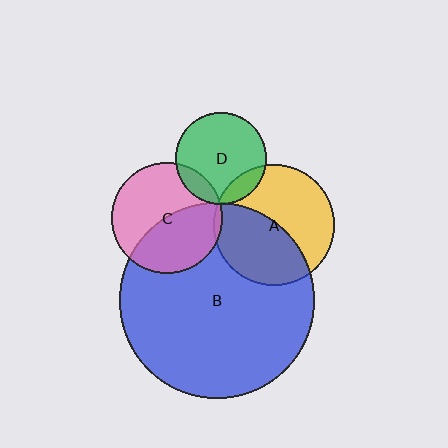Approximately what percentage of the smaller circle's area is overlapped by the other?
Approximately 15%.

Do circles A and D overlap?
Yes.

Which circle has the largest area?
Circle B (blue).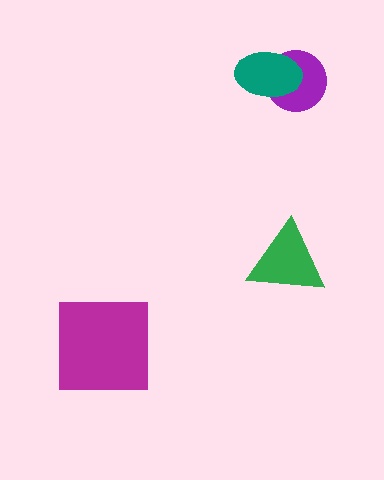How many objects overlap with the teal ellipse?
1 object overlaps with the teal ellipse.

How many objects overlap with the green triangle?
0 objects overlap with the green triangle.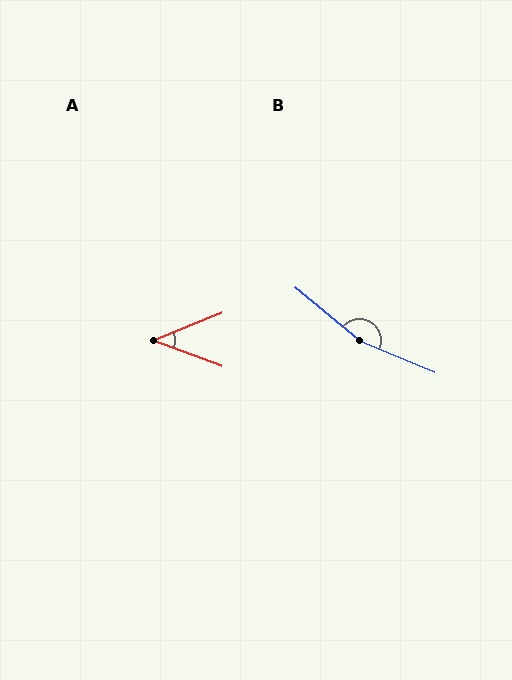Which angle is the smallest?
A, at approximately 42 degrees.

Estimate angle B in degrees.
Approximately 163 degrees.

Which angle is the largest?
B, at approximately 163 degrees.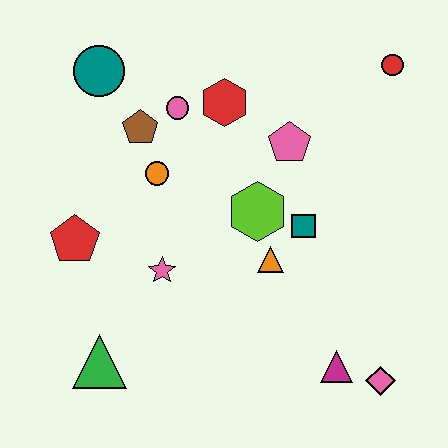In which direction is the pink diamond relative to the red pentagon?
The pink diamond is to the right of the red pentagon.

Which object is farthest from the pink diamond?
The teal circle is farthest from the pink diamond.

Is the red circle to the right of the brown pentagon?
Yes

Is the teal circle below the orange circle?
No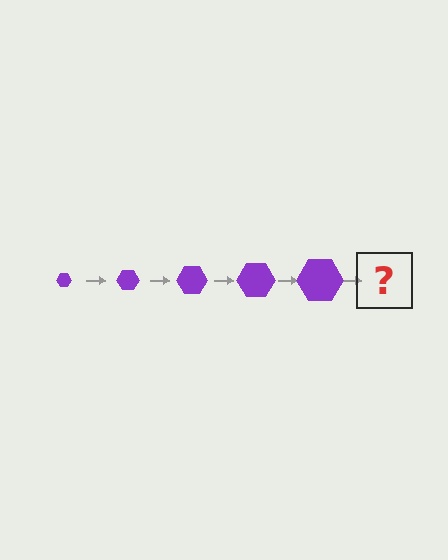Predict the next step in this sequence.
The next step is a purple hexagon, larger than the previous one.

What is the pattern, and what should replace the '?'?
The pattern is that the hexagon gets progressively larger each step. The '?' should be a purple hexagon, larger than the previous one.